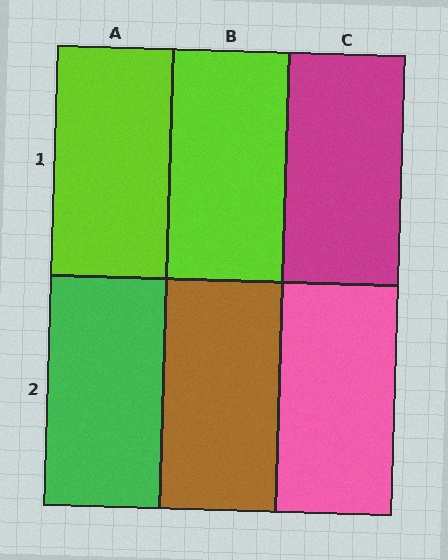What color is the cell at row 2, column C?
Pink.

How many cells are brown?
1 cell is brown.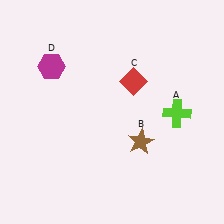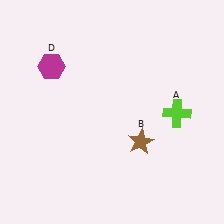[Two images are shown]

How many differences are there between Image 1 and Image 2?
There is 1 difference between the two images.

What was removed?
The red diamond (C) was removed in Image 2.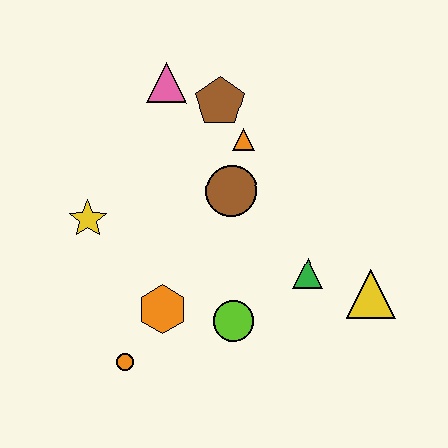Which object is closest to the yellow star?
The orange hexagon is closest to the yellow star.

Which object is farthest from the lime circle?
The pink triangle is farthest from the lime circle.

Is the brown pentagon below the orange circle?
No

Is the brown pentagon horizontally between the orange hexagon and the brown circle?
Yes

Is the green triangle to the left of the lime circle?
No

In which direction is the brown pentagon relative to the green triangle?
The brown pentagon is above the green triangle.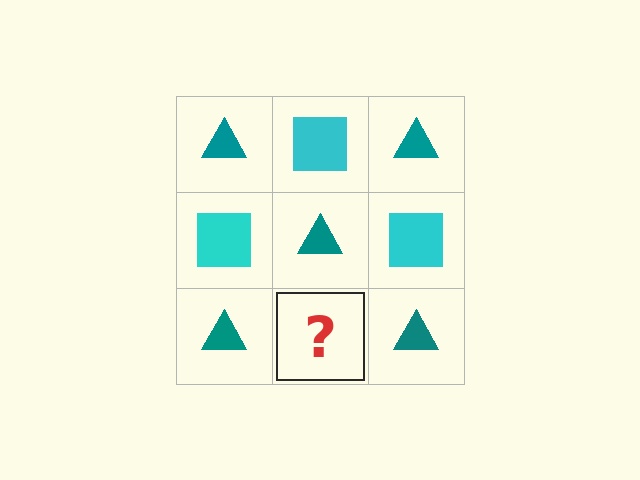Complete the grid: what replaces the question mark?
The question mark should be replaced with a cyan square.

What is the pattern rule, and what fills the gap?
The rule is that it alternates teal triangle and cyan square in a checkerboard pattern. The gap should be filled with a cyan square.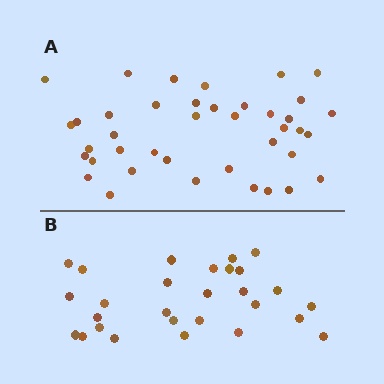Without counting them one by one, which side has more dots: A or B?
Region A (the top region) has more dots.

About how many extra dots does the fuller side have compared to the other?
Region A has roughly 12 or so more dots than region B.